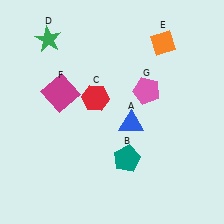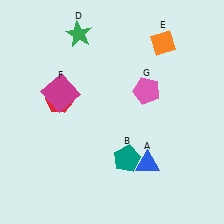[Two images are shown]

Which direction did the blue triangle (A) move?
The blue triangle (A) moved down.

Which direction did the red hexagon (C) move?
The red hexagon (C) moved left.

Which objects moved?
The objects that moved are: the blue triangle (A), the red hexagon (C), the green star (D).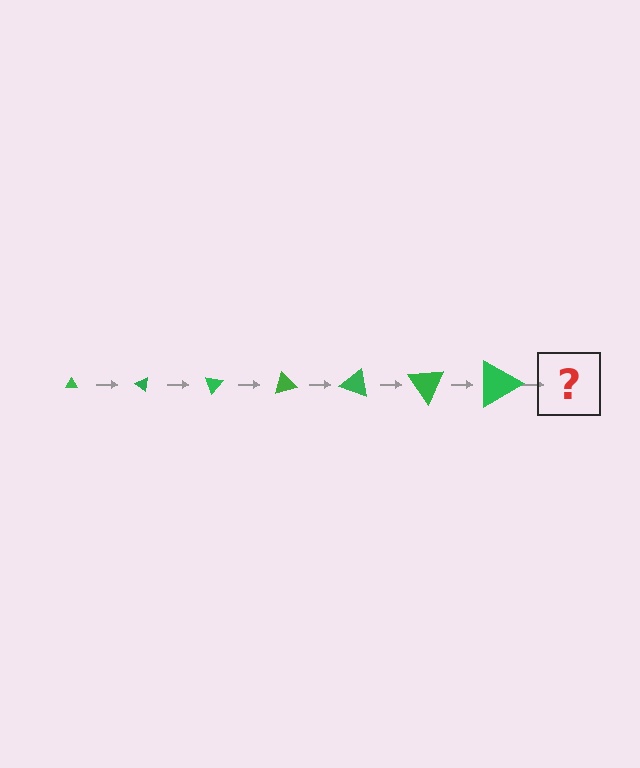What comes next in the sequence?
The next element should be a triangle, larger than the previous one and rotated 245 degrees from the start.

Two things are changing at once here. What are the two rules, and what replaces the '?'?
The two rules are that the triangle grows larger each step and it rotates 35 degrees each step. The '?' should be a triangle, larger than the previous one and rotated 245 degrees from the start.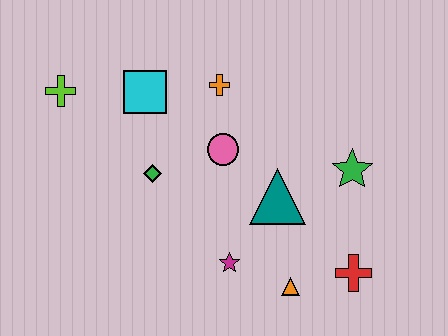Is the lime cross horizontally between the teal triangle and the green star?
No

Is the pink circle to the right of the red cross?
No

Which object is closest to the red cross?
The orange triangle is closest to the red cross.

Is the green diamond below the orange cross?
Yes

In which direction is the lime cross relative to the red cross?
The lime cross is to the left of the red cross.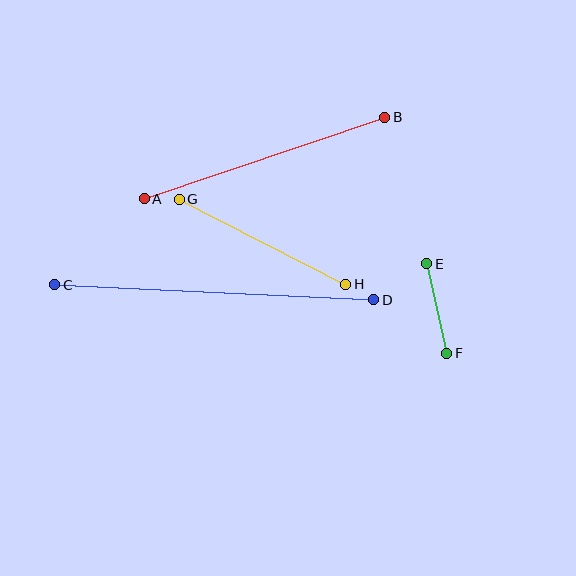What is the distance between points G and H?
The distance is approximately 187 pixels.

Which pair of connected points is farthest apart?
Points C and D are farthest apart.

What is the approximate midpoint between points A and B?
The midpoint is at approximately (265, 158) pixels.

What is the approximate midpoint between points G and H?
The midpoint is at approximately (263, 242) pixels.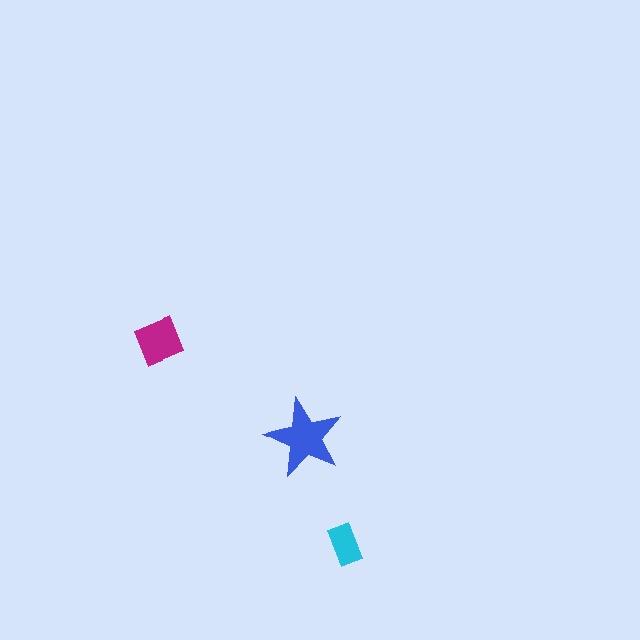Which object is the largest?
The blue star.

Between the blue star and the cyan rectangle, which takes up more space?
The blue star.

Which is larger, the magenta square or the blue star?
The blue star.